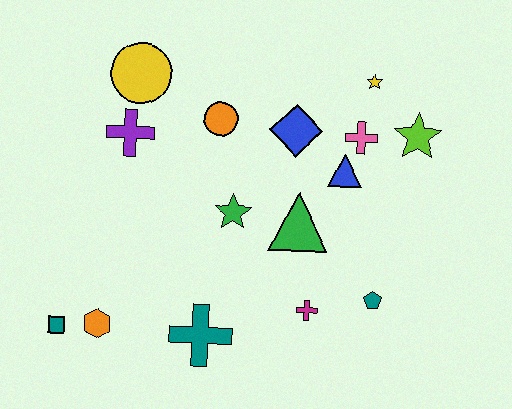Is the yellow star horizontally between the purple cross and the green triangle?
No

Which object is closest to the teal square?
The orange hexagon is closest to the teal square.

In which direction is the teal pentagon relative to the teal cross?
The teal pentagon is to the right of the teal cross.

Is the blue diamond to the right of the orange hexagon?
Yes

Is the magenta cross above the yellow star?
No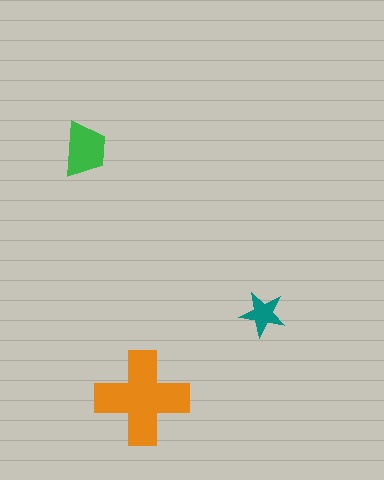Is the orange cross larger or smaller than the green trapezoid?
Larger.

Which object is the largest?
The orange cross.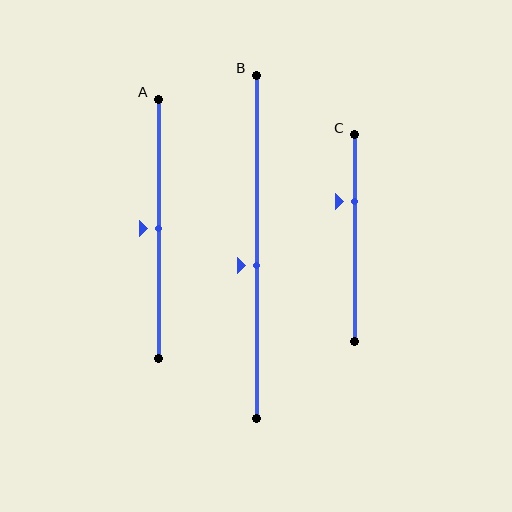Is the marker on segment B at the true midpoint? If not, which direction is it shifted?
No, the marker on segment B is shifted downward by about 6% of the segment length.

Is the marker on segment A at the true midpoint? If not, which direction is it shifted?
Yes, the marker on segment A is at the true midpoint.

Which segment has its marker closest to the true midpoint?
Segment A has its marker closest to the true midpoint.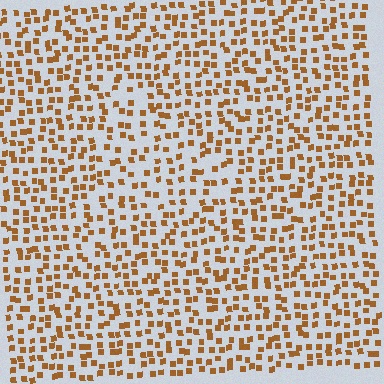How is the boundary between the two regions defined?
The boundary is defined by a change in element density (approximately 1.4x ratio). All elements are the same color, size, and shape.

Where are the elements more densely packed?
The elements are more densely packed outside the triangle boundary.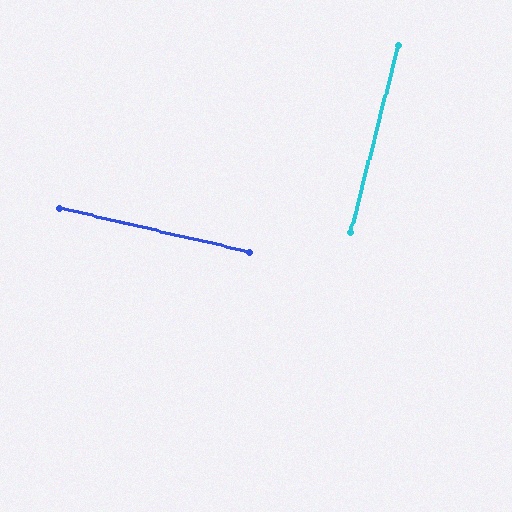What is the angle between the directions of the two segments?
Approximately 89 degrees.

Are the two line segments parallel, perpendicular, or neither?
Perpendicular — they meet at approximately 89°.